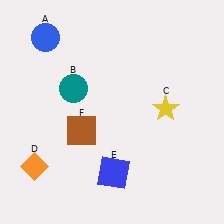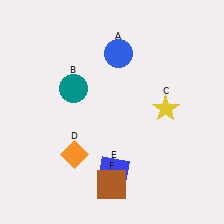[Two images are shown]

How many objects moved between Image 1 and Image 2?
3 objects moved between the two images.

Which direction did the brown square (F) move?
The brown square (F) moved down.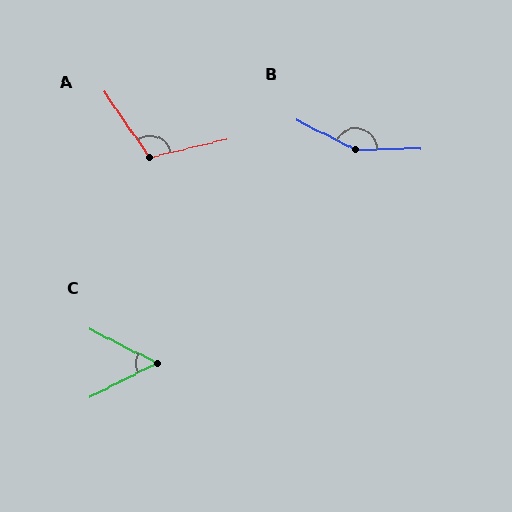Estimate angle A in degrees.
Approximately 111 degrees.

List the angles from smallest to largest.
C (54°), A (111°), B (152°).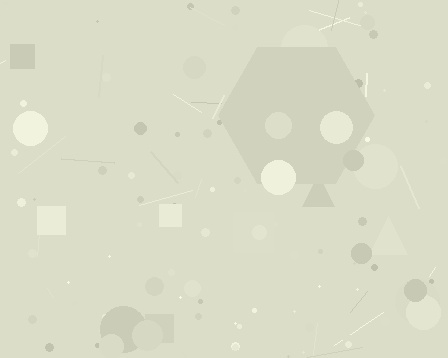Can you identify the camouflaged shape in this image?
The camouflaged shape is a hexagon.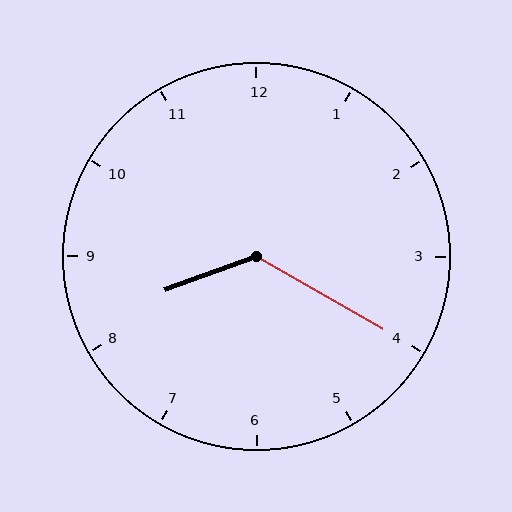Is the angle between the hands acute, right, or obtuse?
It is obtuse.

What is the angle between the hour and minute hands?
Approximately 130 degrees.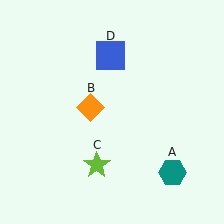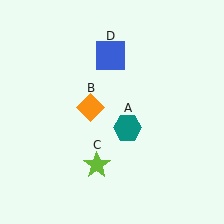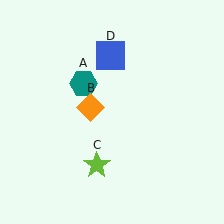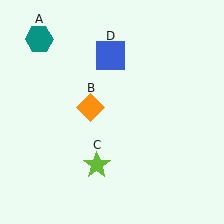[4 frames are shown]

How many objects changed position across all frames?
1 object changed position: teal hexagon (object A).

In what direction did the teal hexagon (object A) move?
The teal hexagon (object A) moved up and to the left.